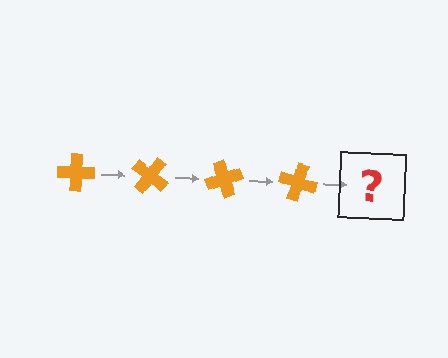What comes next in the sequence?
The next element should be an orange cross rotated 140 degrees.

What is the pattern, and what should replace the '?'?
The pattern is that the cross rotates 35 degrees each step. The '?' should be an orange cross rotated 140 degrees.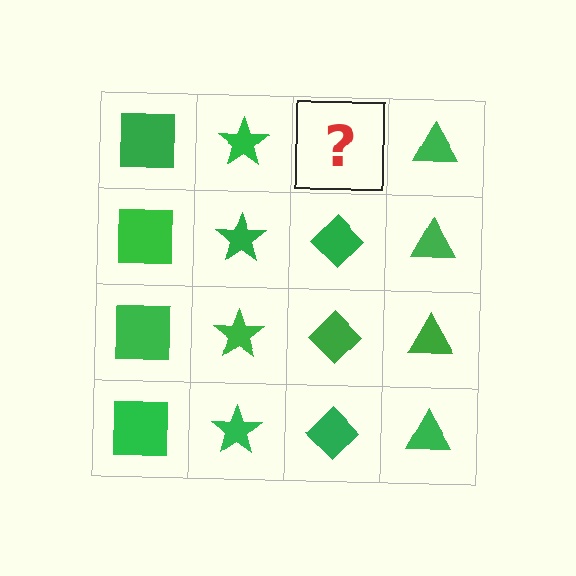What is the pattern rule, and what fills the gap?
The rule is that each column has a consistent shape. The gap should be filled with a green diamond.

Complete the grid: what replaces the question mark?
The question mark should be replaced with a green diamond.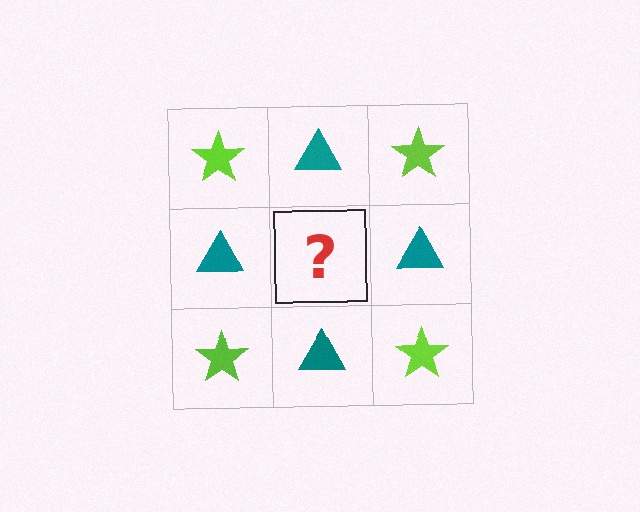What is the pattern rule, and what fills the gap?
The rule is that it alternates lime star and teal triangle in a checkerboard pattern. The gap should be filled with a lime star.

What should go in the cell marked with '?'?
The missing cell should contain a lime star.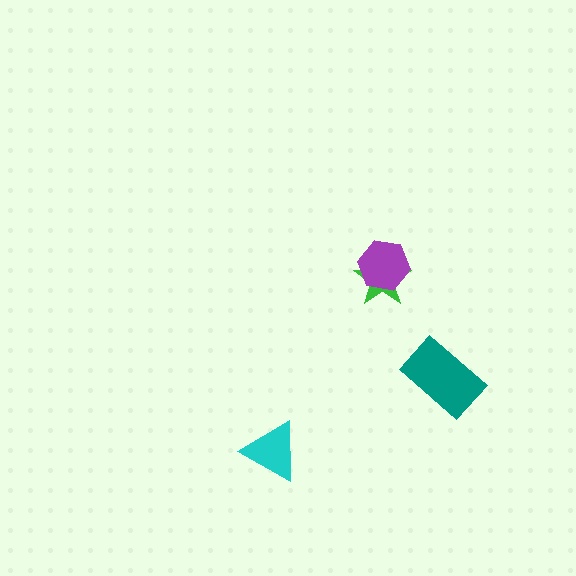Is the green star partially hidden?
Yes, it is partially covered by another shape.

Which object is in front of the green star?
The purple hexagon is in front of the green star.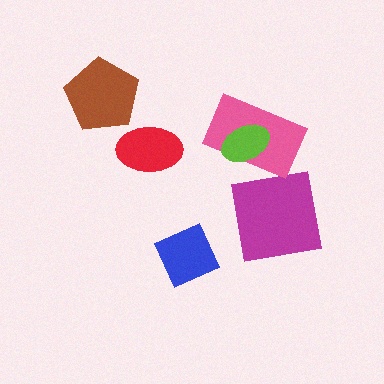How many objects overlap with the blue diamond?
0 objects overlap with the blue diamond.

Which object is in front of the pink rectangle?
The lime ellipse is in front of the pink rectangle.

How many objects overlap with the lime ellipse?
1 object overlaps with the lime ellipse.